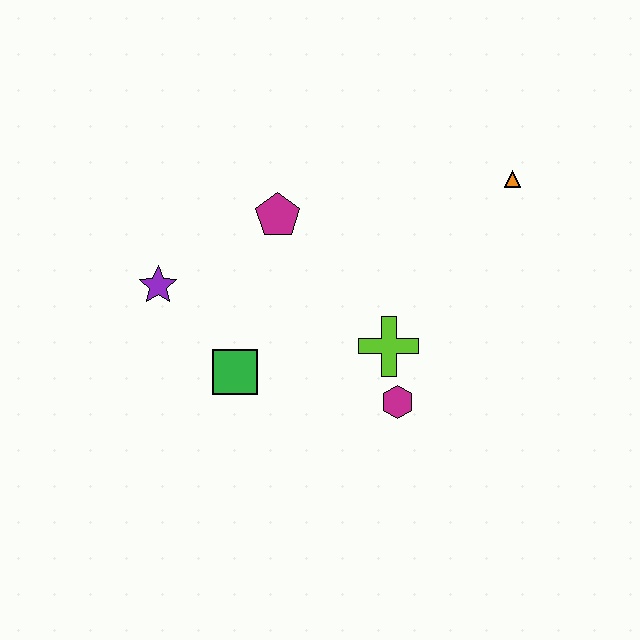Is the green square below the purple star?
Yes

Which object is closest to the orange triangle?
The lime cross is closest to the orange triangle.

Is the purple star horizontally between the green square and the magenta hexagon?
No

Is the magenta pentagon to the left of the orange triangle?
Yes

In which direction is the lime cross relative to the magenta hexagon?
The lime cross is above the magenta hexagon.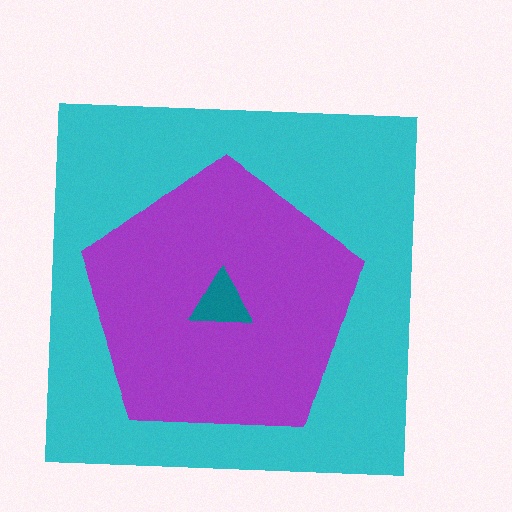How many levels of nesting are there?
3.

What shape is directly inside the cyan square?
The purple pentagon.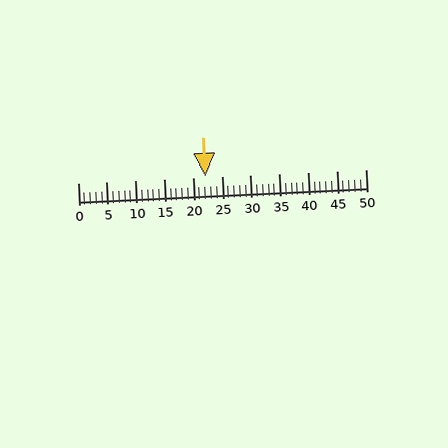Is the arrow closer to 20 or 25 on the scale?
The arrow is closer to 20.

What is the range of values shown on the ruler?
The ruler shows values from 0 to 50.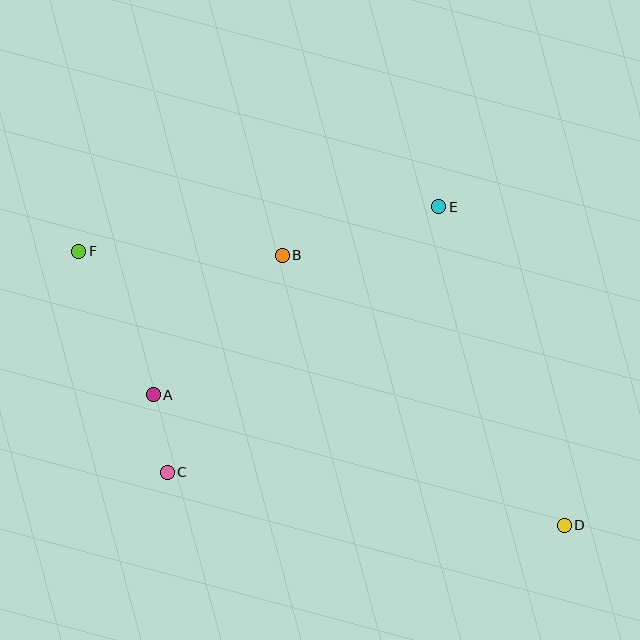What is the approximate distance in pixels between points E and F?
The distance between E and F is approximately 363 pixels.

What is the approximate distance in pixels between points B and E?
The distance between B and E is approximately 164 pixels.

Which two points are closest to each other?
Points A and C are closest to each other.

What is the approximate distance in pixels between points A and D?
The distance between A and D is approximately 431 pixels.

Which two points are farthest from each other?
Points D and F are farthest from each other.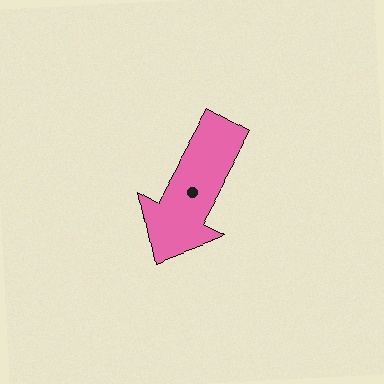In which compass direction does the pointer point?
Southwest.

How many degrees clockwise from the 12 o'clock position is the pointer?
Approximately 209 degrees.